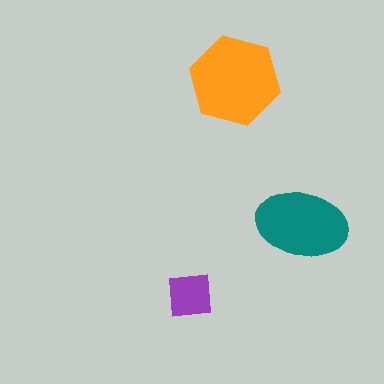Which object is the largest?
The orange hexagon.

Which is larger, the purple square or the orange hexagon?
The orange hexagon.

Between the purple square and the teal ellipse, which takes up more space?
The teal ellipse.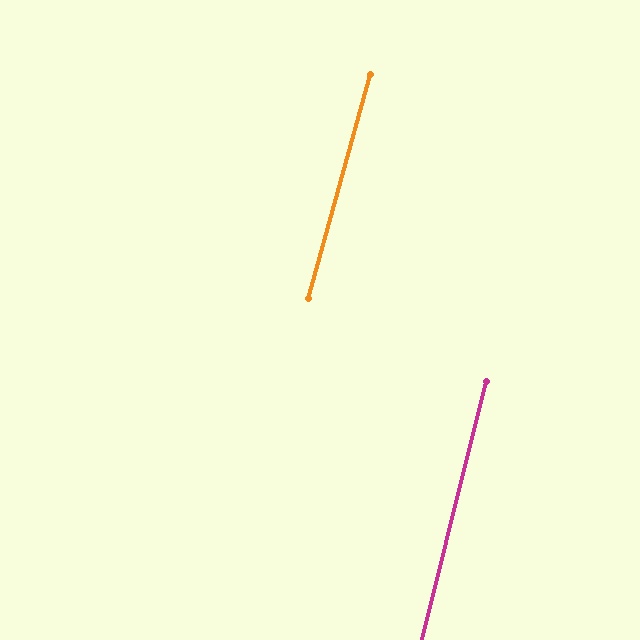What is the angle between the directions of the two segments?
Approximately 2 degrees.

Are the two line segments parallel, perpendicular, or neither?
Parallel — their directions differ by only 1.5°.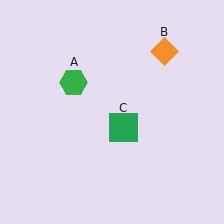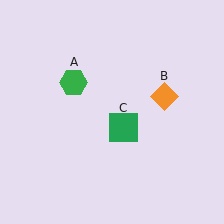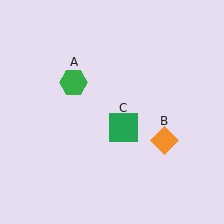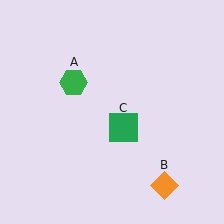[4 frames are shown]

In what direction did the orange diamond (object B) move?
The orange diamond (object B) moved down.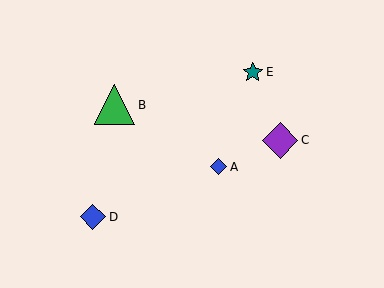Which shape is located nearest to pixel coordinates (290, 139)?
The purple diamond (labeled C) at (280, 140) is nearest to that location.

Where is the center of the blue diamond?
The center of the blue diamond is at (93, 217).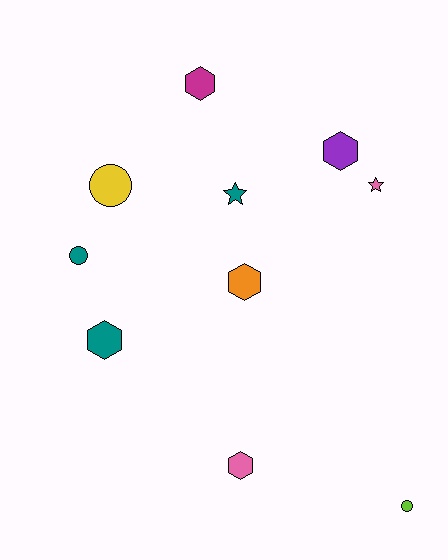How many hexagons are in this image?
There are 5 hexagons.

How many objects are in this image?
There are 10 objects.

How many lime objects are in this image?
There is 1 lime object.